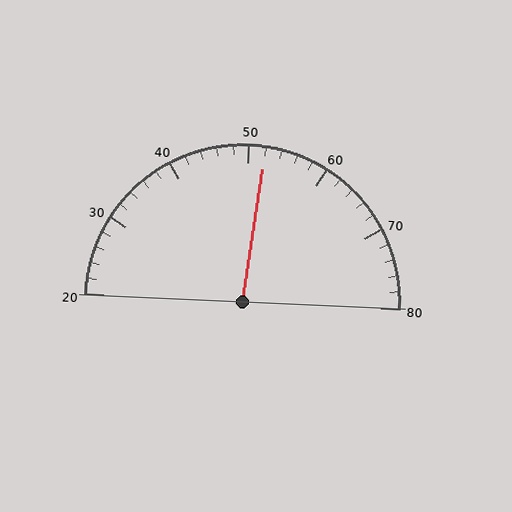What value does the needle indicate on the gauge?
The needle indicates approximately 52.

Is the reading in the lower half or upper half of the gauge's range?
The reading is in the upper half of the range (20 to 80).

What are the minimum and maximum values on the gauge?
The gauge ranges from 20 to 80.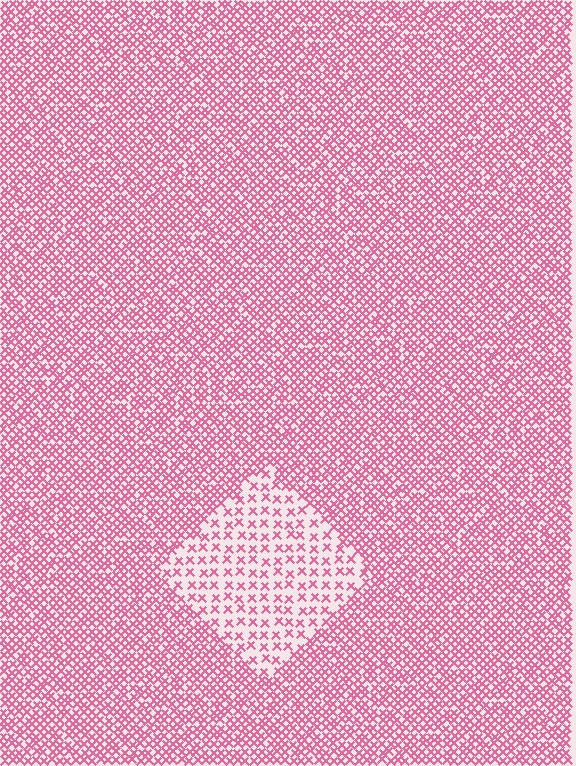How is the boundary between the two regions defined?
The boundary is defined by a change in element density (approximately 2.3x ratio). All elements are the same color, size, and shape.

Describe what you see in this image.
The image contains small pink elements arranged at two different densities. A diamond-shaped region is visible where the elements are less densely packed than the surrounding area.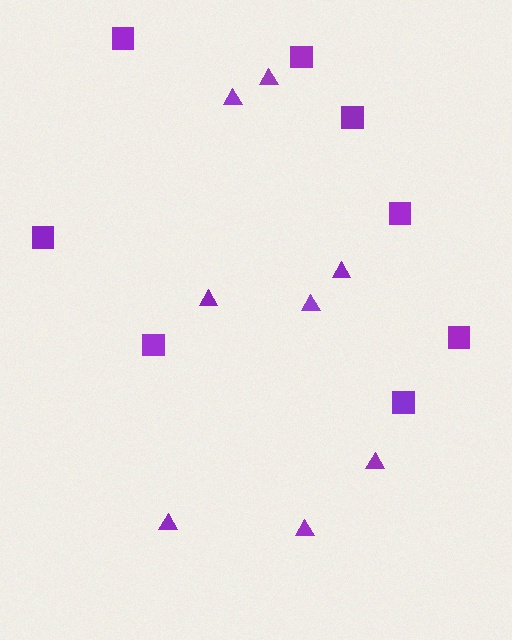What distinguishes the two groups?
There are 2 groups: one group of triangles (8) and one group of squares (8).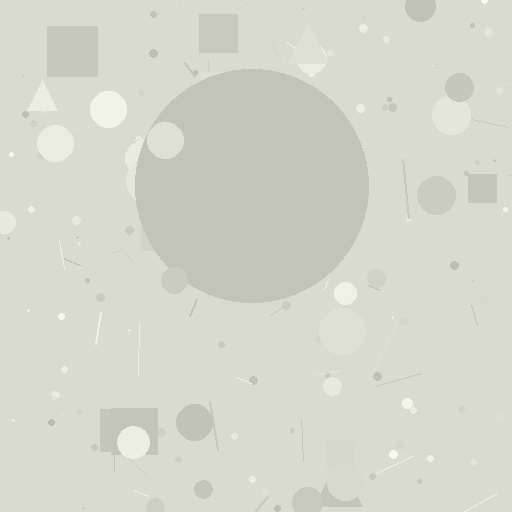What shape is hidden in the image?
A circle is hidden in the image.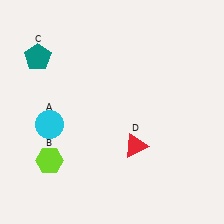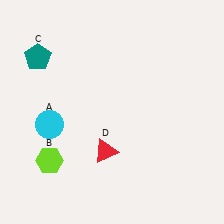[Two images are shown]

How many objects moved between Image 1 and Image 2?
1 object moved between the two images.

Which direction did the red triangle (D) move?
The red triangle (D) moved left.